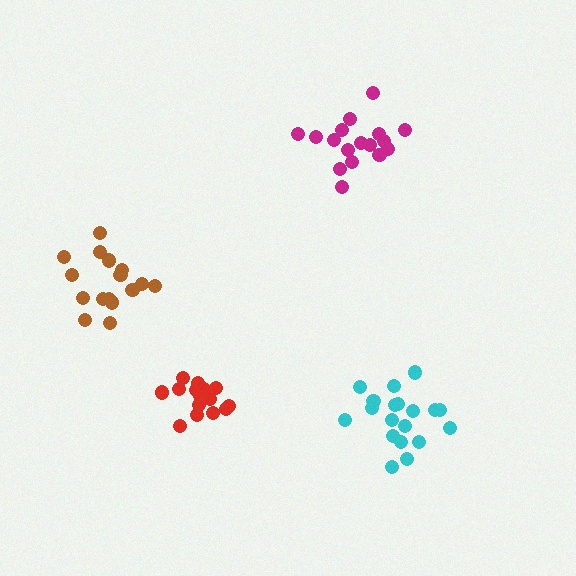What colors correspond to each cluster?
The clusters are colored: cyan, magenta, brown, red.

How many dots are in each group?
Group 1: 19 dots, Group 2: 17 dots, Group 3: 16 dots, Group 4: 15 dots (67 total).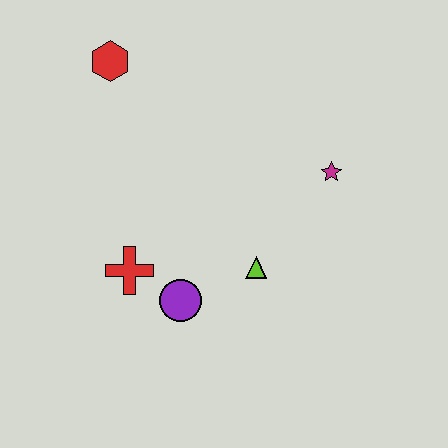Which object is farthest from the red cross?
The magenta star is farthest from the red cross.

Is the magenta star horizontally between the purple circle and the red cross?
No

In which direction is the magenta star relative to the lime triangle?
The magenta star is above the lime triangle.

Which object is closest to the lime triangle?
The purple circle is closest to the lime triangle.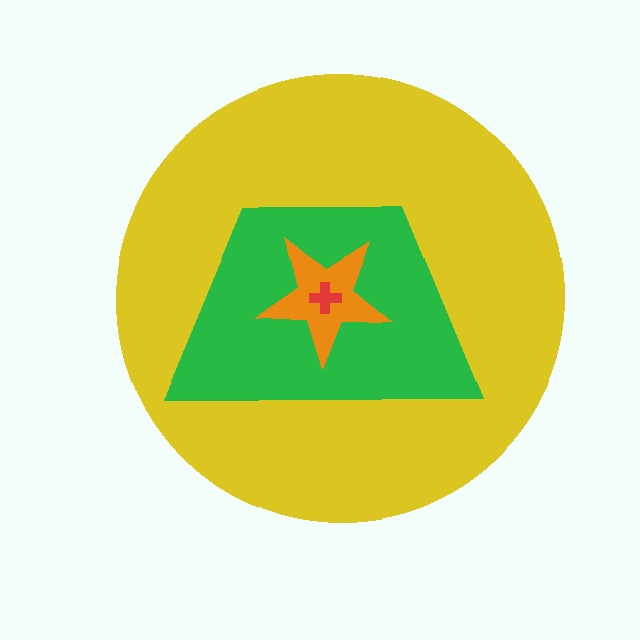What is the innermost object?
The red cross.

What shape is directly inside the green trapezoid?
The orange star.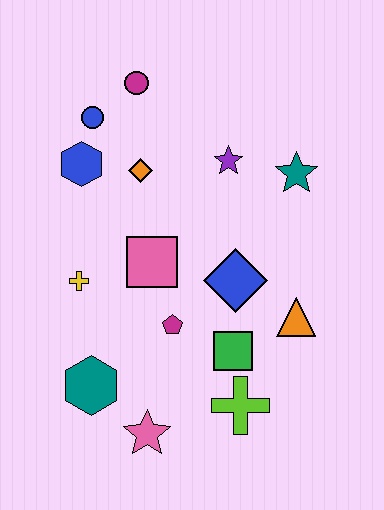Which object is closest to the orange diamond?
The blue hexagon is closest to the orange diamond.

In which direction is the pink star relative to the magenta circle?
The pink star is below the magenta circle.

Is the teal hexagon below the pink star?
No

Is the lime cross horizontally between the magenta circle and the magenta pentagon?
No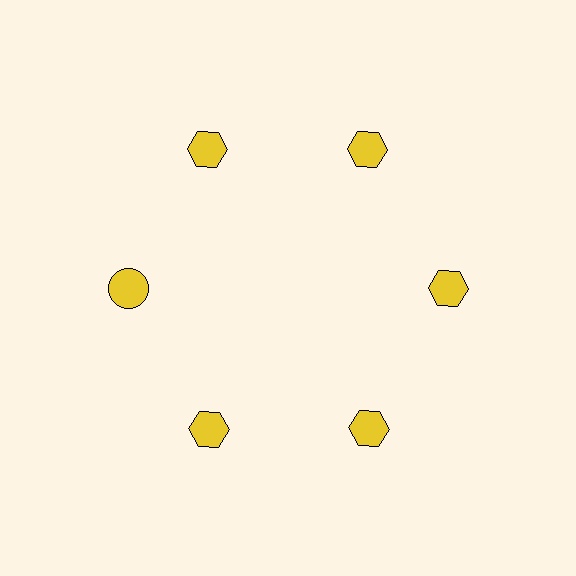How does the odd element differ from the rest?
It has a different shape: circle instead of hexagon.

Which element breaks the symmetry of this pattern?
The yellow circle at roughly the 9 o'clock position breaks the symmetry. All other shapes are yellow hexagons.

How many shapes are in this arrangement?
There are 6 shapes arranged in a ring pattern.